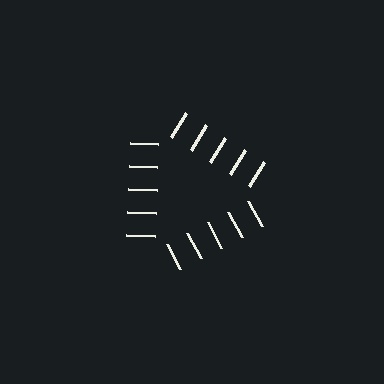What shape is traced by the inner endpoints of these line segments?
An illusory triangle — the line segments terminate on its edges but no continuous stroke is drawn.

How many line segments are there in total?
15 — 5 along each of the 3 edges.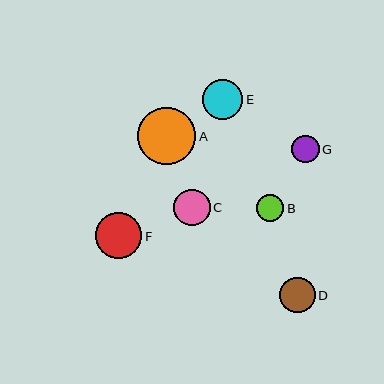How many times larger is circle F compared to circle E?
Circle F is approximately 1.1 times the size of circle E.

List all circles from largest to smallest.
From largest to smallest: A, F, E, C, D, B, G.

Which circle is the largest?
Circle A is the largest with a size of approximately 58 pixels.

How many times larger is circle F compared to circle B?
Circle F is approximately 1.7 times the size of circle B.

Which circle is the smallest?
Circle G is the smallest with a size of approximately 27 pixels.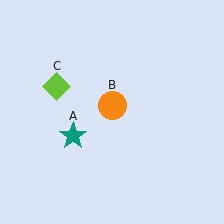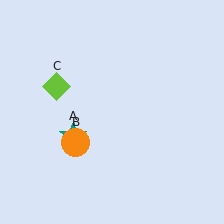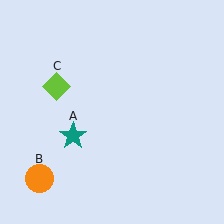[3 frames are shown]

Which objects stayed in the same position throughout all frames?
Teal star (object A) and lime diamond (object C) remained stationary.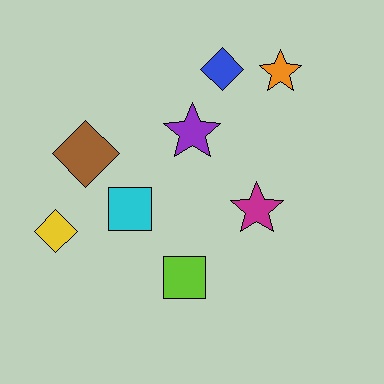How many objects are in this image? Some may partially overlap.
There are 8 objects.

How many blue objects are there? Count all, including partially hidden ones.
There is 1 blue object.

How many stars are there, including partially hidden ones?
There are 3 stars.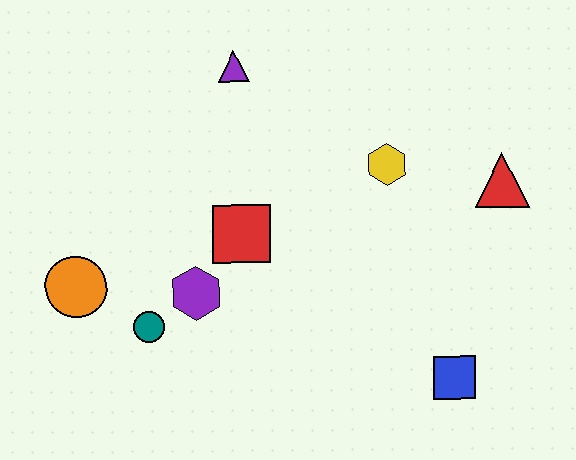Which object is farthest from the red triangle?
The orange circle is farthest from the red triangle.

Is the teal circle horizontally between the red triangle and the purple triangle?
No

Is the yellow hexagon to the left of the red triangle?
Yes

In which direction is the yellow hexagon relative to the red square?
The yellow hexagon is to the right of the red square.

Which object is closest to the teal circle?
The purple hexagon is closest to the teal circle.